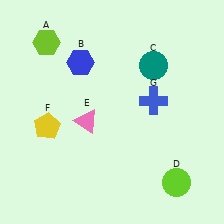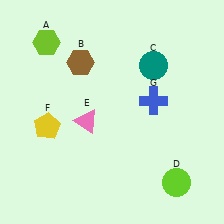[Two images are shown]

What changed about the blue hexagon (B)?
In Image 1, B is blue. In Image 2, it changed to brown.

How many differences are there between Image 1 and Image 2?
There is 1 difference between the two images.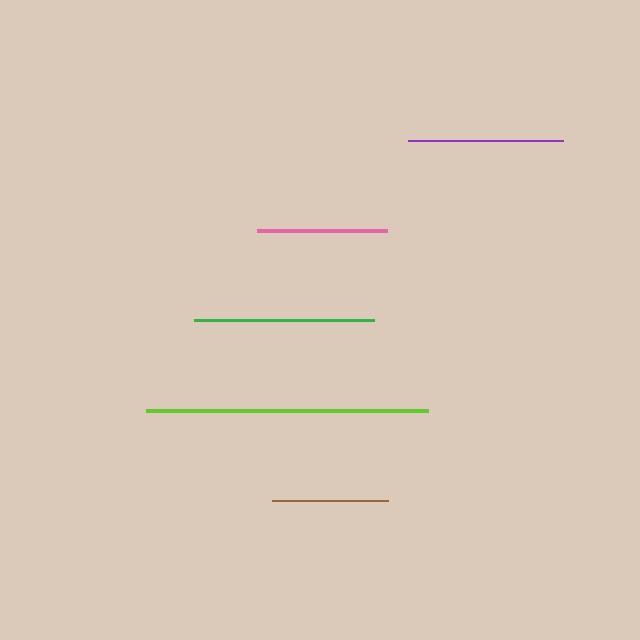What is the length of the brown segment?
The brown segment is approximately 116 pixels long.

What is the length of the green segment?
The green segment is approximately 180 pixels long.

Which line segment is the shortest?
The brown line is the shortest at approximately 116 pixels.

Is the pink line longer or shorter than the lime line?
The lime line is longer than the pink line.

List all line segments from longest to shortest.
From longest to shortest: lime, green, purple, pink, brown.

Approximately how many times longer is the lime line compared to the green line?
The lime line is approximately 1.6 times the length of the green line.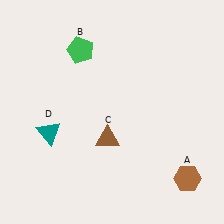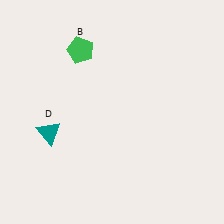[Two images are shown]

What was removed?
The brown hexagon (A), the brown triangle (C) were removed in Image 2.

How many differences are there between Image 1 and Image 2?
There are 2 differences between the two images.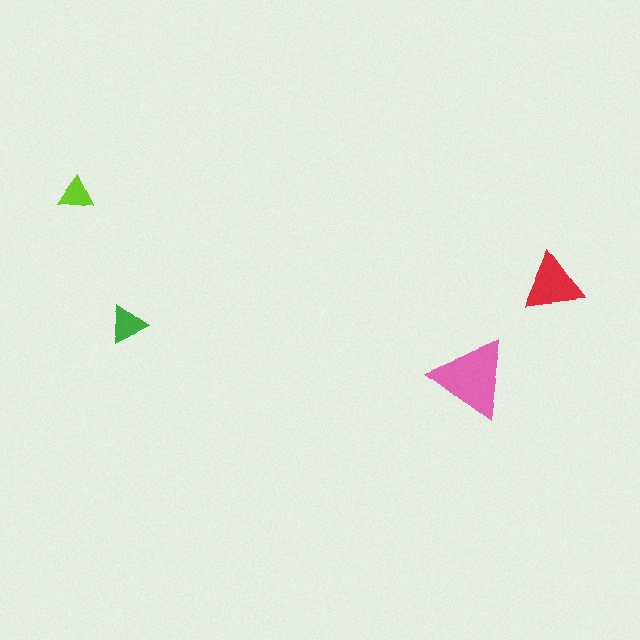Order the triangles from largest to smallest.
the pink one, the red one, the green one, the lime one.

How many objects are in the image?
There are 4 objects in the image.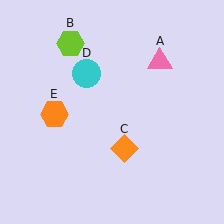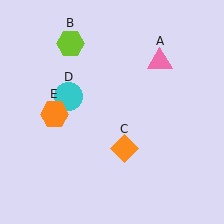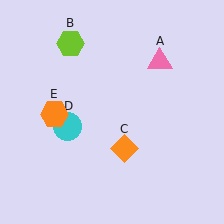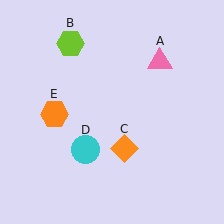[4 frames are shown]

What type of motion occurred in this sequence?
The cyan circle (object D) rotated counterclockwise around the center of the scene.